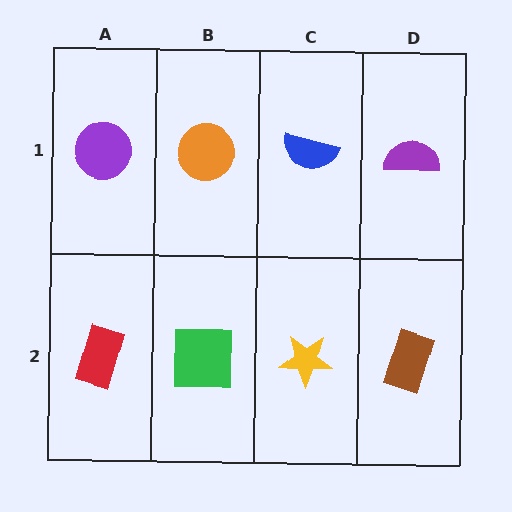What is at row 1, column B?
An orange circle.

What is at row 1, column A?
A purple circle.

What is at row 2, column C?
A yellow star.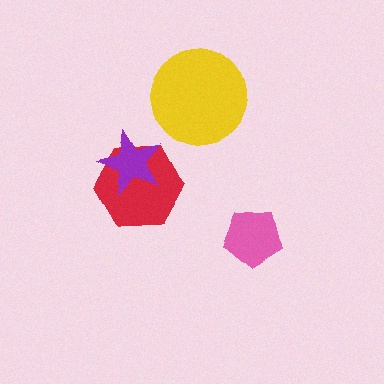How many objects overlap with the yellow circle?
0 objects overlap with the yellow circle.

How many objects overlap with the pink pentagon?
0 objects overlap with the pink pentagon.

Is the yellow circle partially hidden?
No, no other shape covers it.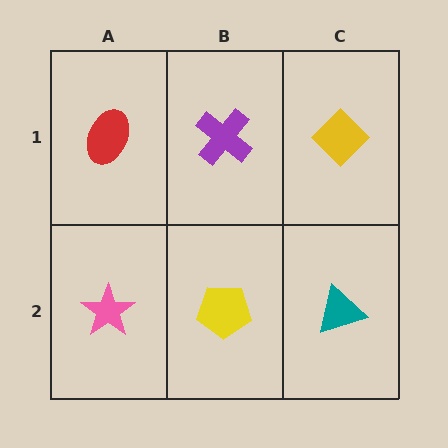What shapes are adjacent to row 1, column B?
A yellow pentagon (row 2, column B), a red ellipse (row 1, column A), a yellow diamond (row 1, column C).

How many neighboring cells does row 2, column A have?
2.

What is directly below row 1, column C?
A teal triangle.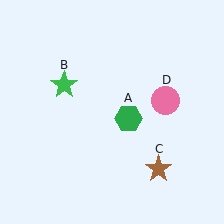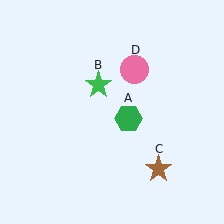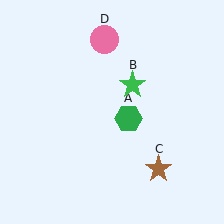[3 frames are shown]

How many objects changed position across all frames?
2 objects changed position: green star (object B), pink circle (object D).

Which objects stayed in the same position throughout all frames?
Green hexagon (object A) and brown star (object C) remained stationary.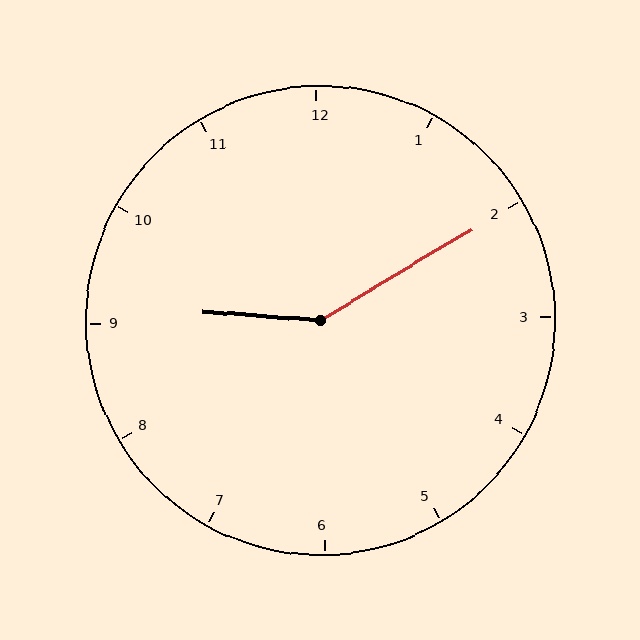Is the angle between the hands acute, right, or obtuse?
It is obtuse.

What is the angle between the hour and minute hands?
Approximately 145 degrees.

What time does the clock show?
9:10.